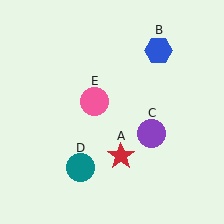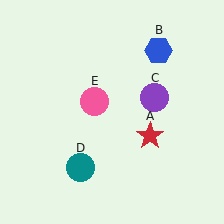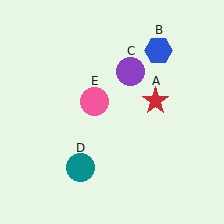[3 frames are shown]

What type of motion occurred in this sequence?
The red star (object A), purple circle (object C) rotated counterclockwise around the center of the scene.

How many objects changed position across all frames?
2 objects changed position: red star (object A), purple circle (object C).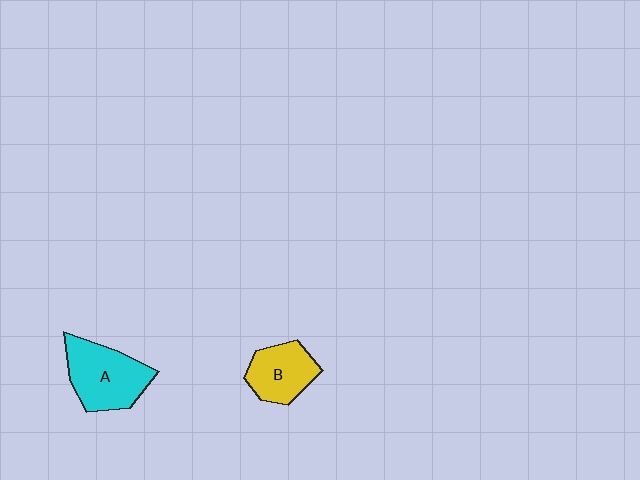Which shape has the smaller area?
Shape B (yellow).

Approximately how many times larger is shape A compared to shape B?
Approximately 1.4 times.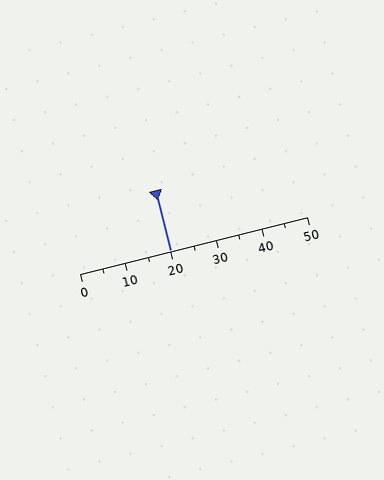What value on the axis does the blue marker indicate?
The marker indicates approximately 20.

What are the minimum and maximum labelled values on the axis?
The axis runs from 0 to 50.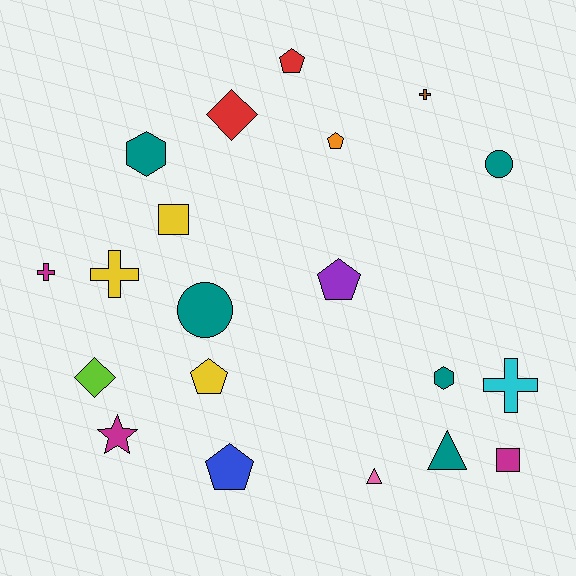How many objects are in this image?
There are 20 objects.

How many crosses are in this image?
There are 4 crosses.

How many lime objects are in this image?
There is 1 lime object.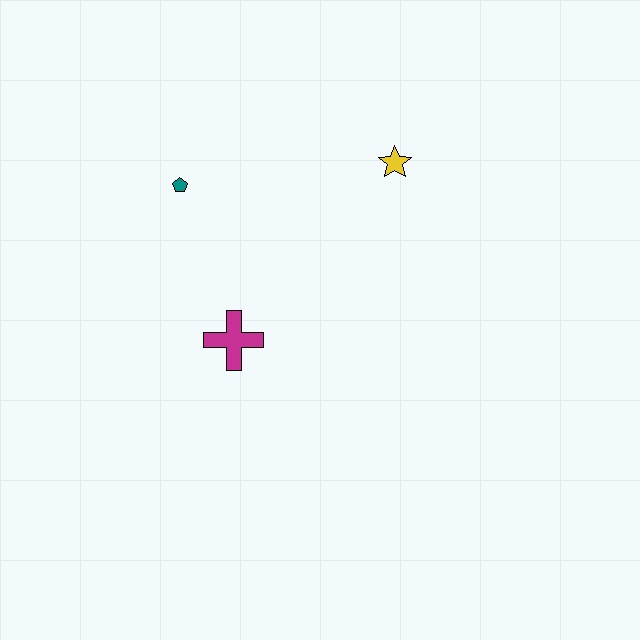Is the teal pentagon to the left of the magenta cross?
Yes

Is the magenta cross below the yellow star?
Yes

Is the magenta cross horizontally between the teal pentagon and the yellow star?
Yes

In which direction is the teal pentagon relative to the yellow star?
The teal pentagon is to the left of the yellow star.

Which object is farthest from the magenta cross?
The yellow star is farthest from the magenta cross.